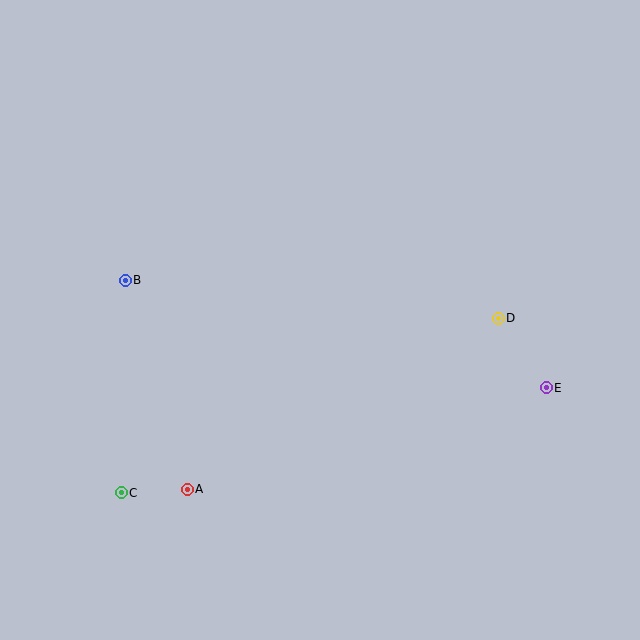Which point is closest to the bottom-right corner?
Point E is closest to the bottom-right corner.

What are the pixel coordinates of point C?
Point C is at (121, 493).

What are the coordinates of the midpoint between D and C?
The midpoint between D and C is at (310, 406).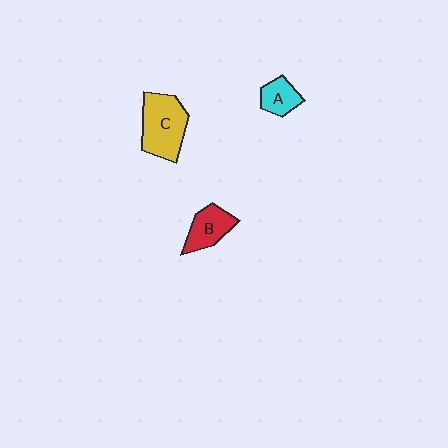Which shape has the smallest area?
Shape A (cyan).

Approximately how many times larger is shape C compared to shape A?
Approximately 2.1 times.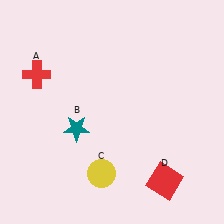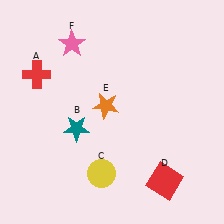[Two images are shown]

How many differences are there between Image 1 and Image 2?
There are 2 differences between the two images.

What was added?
An orange star (E), a pink star (F) were added in Image 2.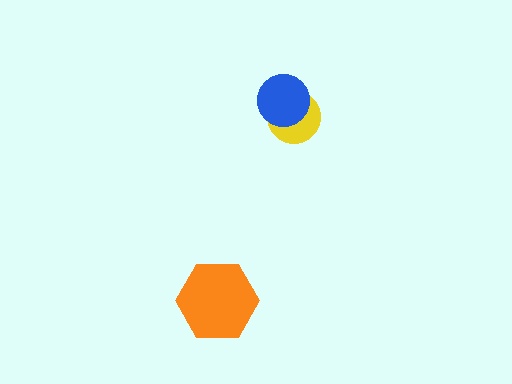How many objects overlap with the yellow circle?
1 object overlaps with the yellow circle.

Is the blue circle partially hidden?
No, no other shape covers it.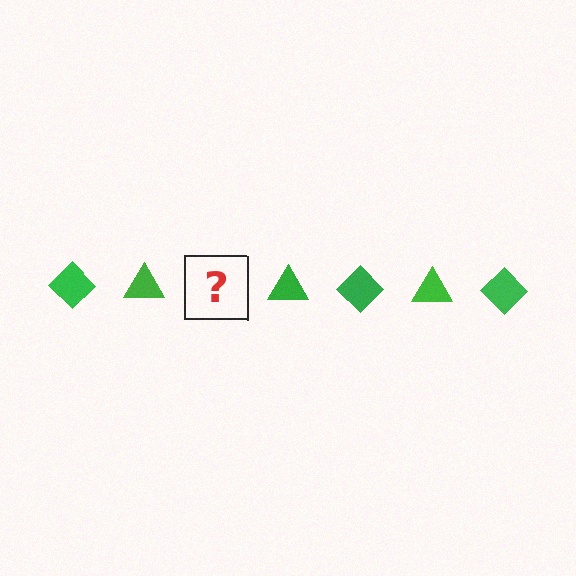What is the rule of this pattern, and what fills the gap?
The rule is that the pattern cycles through diamond, triangle shapes in green. The gap should be filled with a green diamond.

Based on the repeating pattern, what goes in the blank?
The blank should be a green diamond.